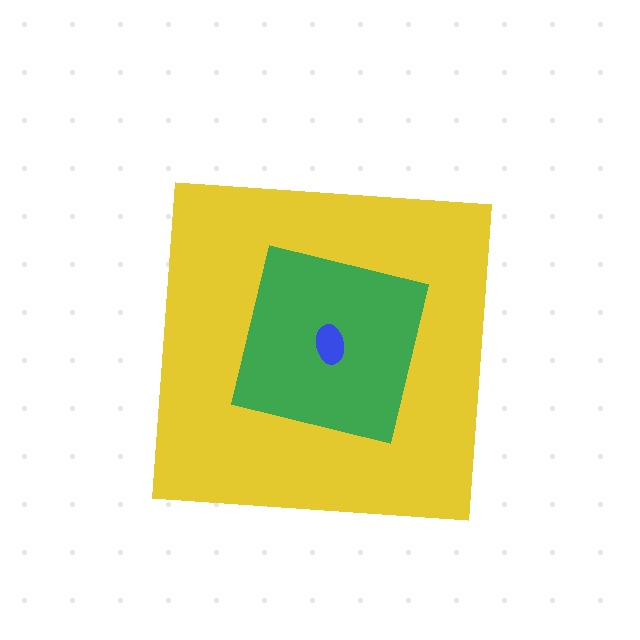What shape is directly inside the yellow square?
The green square.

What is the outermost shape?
The yellow square.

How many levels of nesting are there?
3.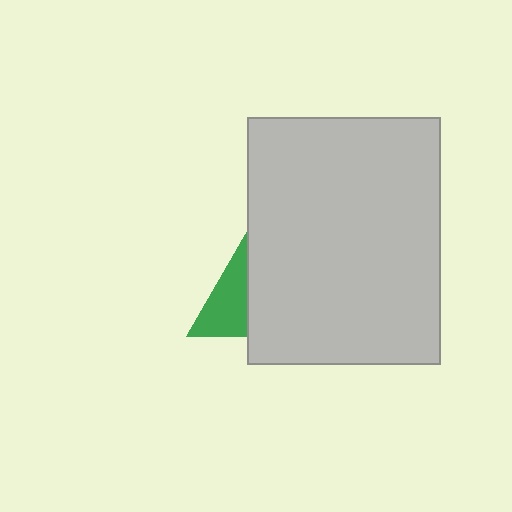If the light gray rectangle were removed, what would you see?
You would see the complete green triangle.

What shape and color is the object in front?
The object in front is a light gray rectangle.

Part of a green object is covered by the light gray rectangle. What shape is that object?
It is a triangle.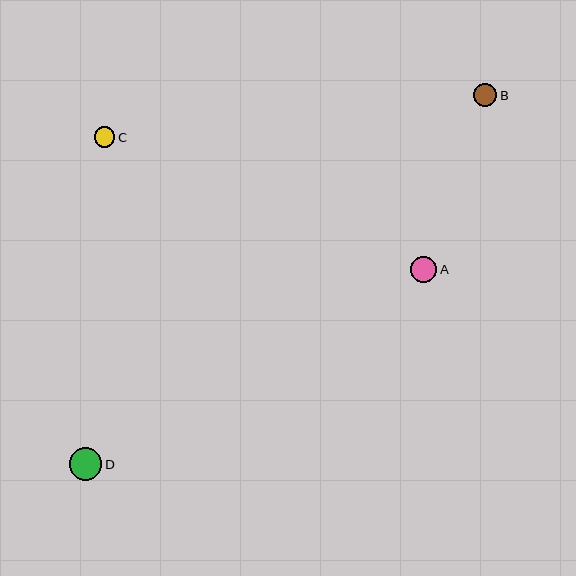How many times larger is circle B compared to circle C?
Circle B is approximately 1.1 times the size of circle C.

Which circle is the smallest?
Circle C is the smallest with a size of approximately 20 pixels.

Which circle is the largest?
Circle D is the largest with a size of approximately 32 pixels.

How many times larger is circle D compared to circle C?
Circle D is approximately 1.6 times the size of circle C.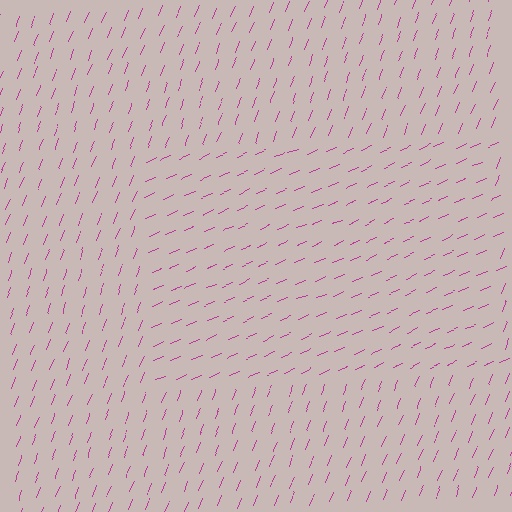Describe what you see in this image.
The image is filled with small magenta line segments. A rectangle region in the image has lines oriented differently from the surrounding lines, creating a visible texture boundary.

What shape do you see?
I see a rectangle.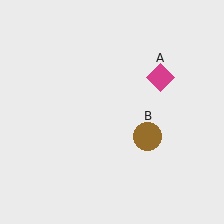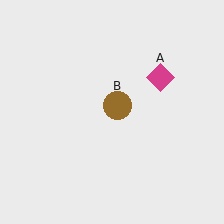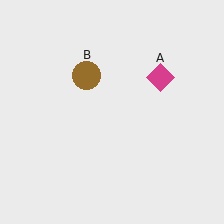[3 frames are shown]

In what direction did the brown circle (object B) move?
The brown circle (object B) moved up and to the left.